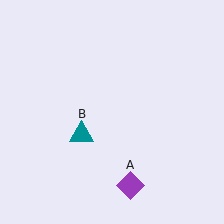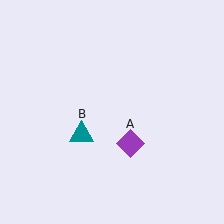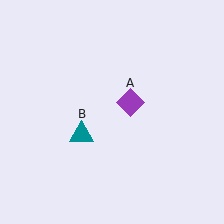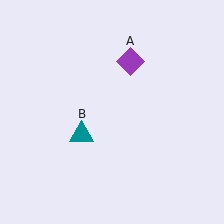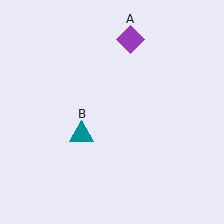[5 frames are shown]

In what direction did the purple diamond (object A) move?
The purple diamond (object A) moved up.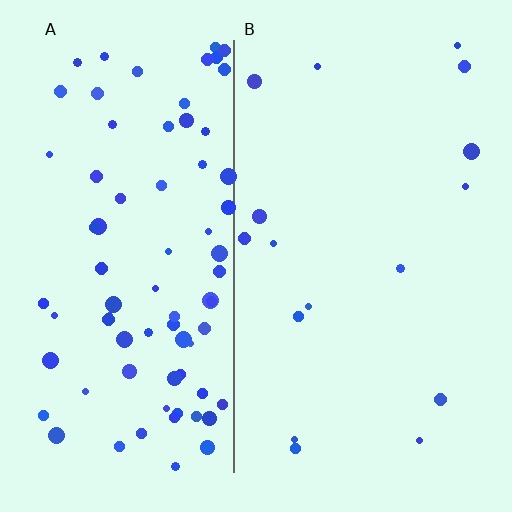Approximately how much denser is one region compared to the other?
Approximately 4.9× — region A over region B.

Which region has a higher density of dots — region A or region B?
A (the left).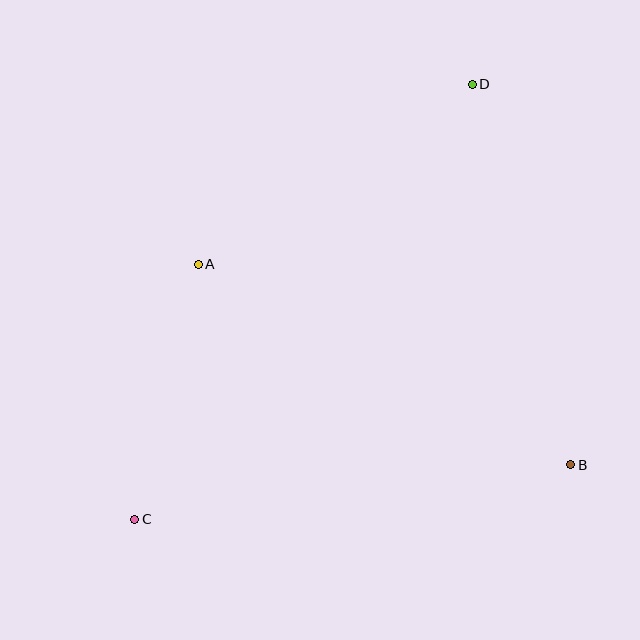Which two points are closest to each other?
Points A and C are closest to each other.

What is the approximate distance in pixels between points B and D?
The distance between B and D is approximately 393 pixels.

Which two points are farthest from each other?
Points C and D are farthest from each other.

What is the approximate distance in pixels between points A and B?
The distance between A and B is approximately 423 pixels.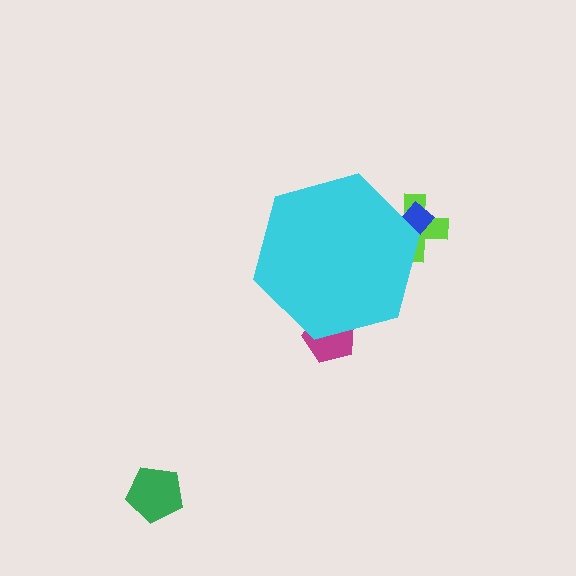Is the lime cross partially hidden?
Yes, the lime cross is partially hidden behind the cyan hexagon.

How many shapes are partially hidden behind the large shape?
3 shapes are partially hidden.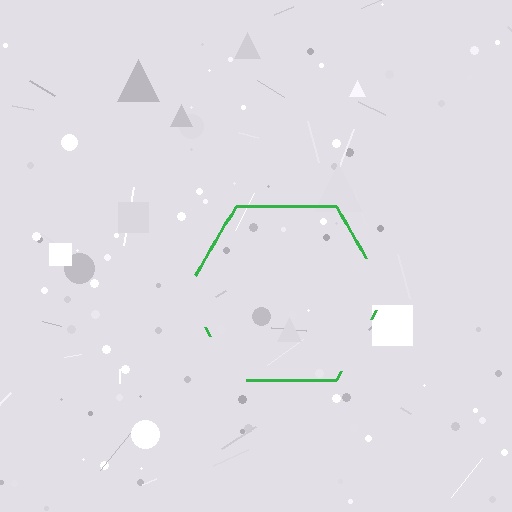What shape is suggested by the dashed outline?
The dashed outline suggests a hexagon.